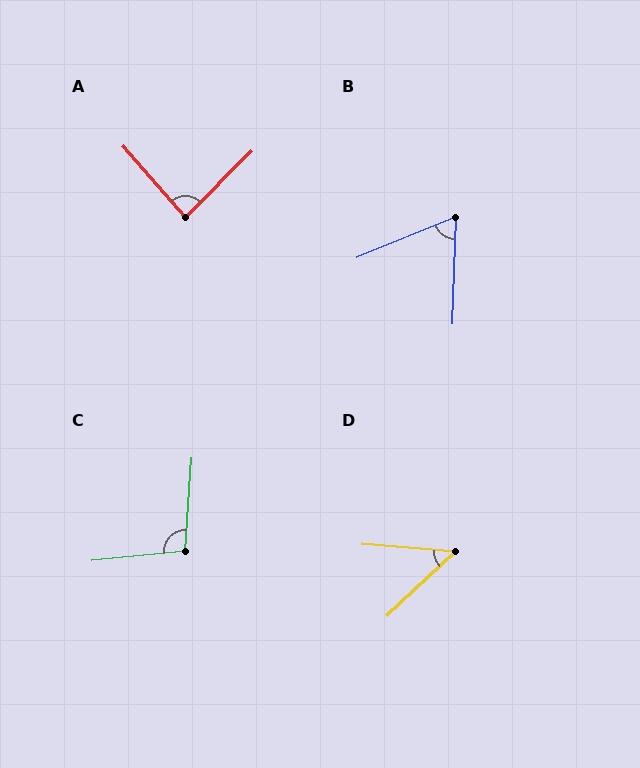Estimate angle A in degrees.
Approximately 86 degrees.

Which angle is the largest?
C, at approximately 99 degrees.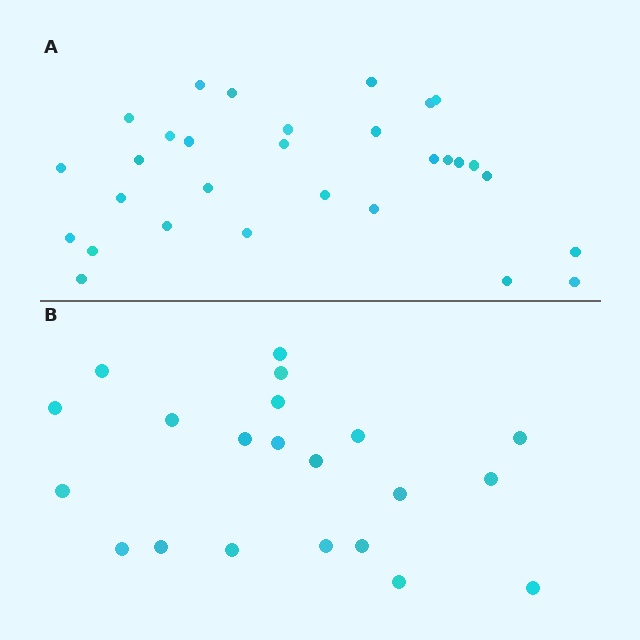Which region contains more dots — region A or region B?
Region A (the top region) has more dots.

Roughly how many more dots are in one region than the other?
Region A has roughly 8 or so more dots than region B.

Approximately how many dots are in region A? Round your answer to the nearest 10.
About 30 dots.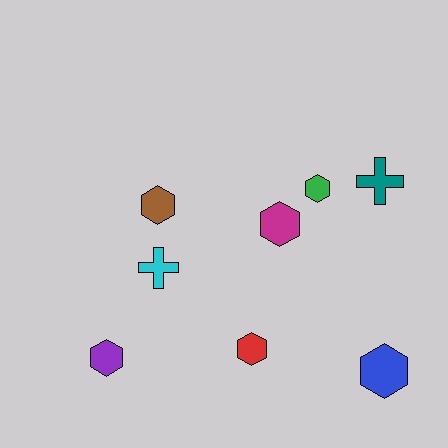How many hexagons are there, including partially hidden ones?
There are 6 hexagons.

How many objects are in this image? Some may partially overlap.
There are 8 objects.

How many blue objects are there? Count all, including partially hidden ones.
There is 1 blue object.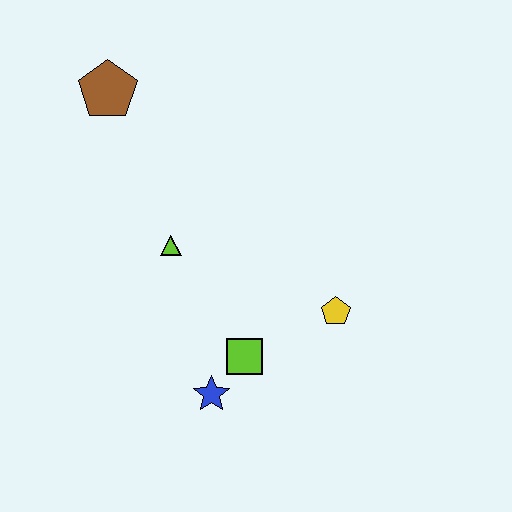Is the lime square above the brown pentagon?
No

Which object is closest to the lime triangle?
The lime square is closest to the lime triangle.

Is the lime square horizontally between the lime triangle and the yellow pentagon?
Yes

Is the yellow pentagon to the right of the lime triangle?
Yes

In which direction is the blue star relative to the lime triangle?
The blue star is below the lime triangle.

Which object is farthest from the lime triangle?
The yellow pentagon is farthest from the lime triangle.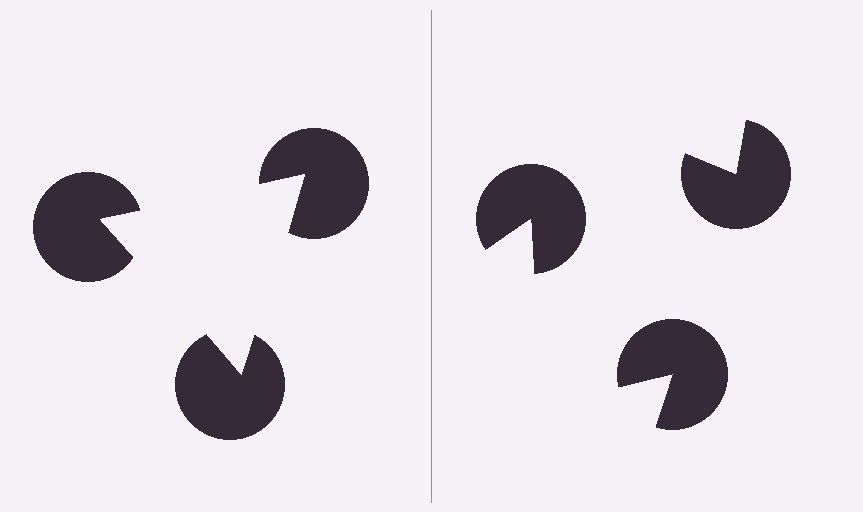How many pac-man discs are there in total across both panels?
6 — 3 on each side.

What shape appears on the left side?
An illusory triangle.